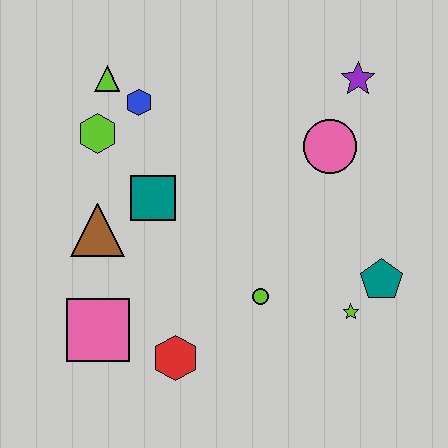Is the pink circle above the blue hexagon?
No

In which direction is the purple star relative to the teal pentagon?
The purple star is above the teal pentagon.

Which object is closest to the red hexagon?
The pink square is closest to the red hexagon.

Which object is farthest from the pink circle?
The pink square is farthest from the pink circle.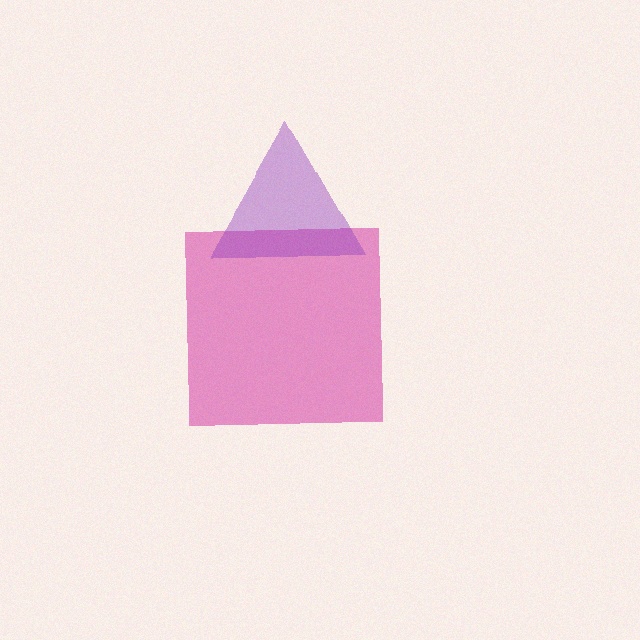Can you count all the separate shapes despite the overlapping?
Yes, there are 2 separate shapes.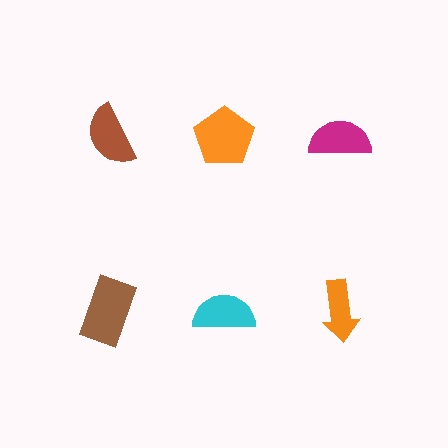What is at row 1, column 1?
A brown semicircle.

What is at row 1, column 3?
A magenta semicircle.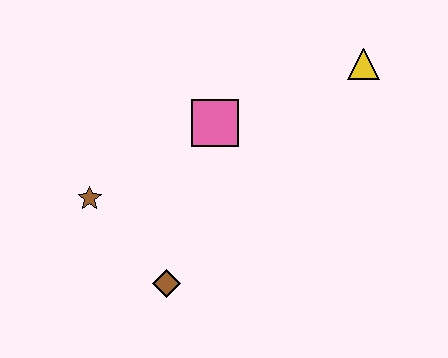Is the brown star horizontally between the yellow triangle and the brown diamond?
No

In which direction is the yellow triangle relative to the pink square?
The yellow triangle is to the right of the pink square.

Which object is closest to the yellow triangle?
The pink square is closest to the yellow triangle.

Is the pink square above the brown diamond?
Yes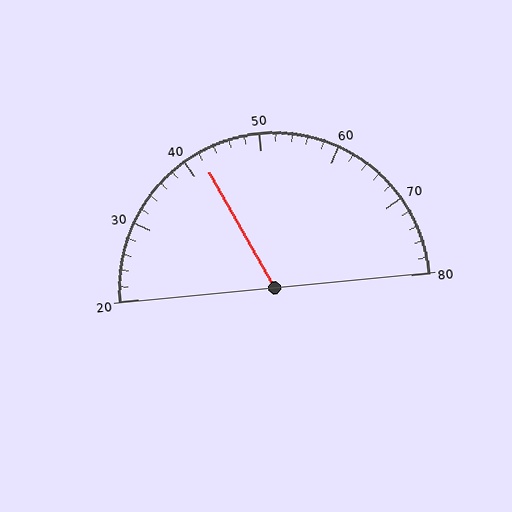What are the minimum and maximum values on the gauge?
The gauge ranges from 20 to 80.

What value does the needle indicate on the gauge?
The needle indicates approximately 42.